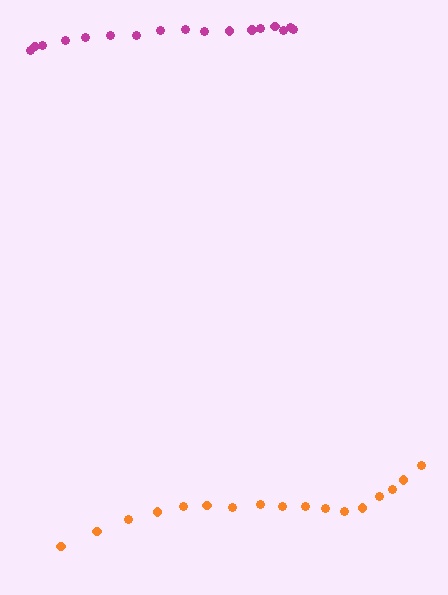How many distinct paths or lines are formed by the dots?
There are 2 distinct paths.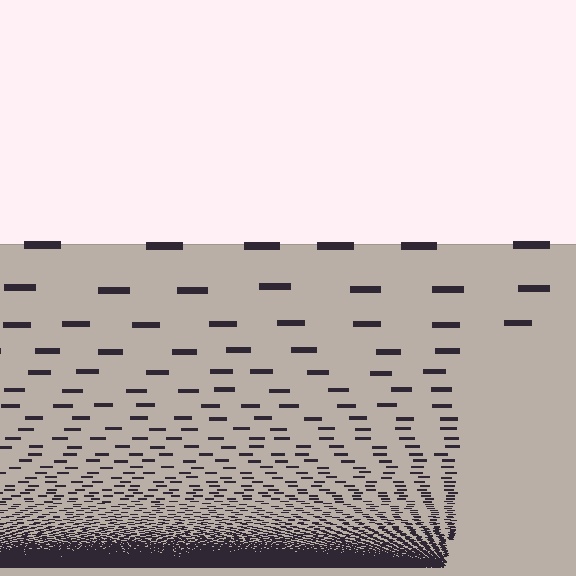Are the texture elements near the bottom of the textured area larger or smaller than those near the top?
Smaller. The gradient is inverted — elements near the bottom are smaller and denser.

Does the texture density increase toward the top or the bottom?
Density increases toward the bottom.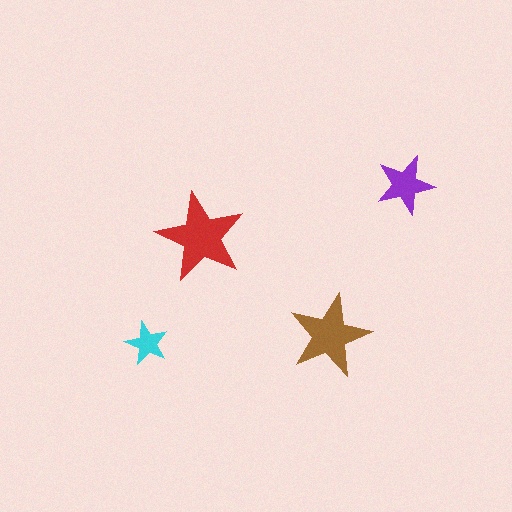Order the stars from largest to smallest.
the red one, the brown one, the purple one, the cyan one.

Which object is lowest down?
The cyan star is bottommost.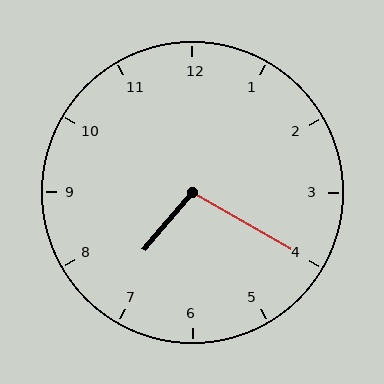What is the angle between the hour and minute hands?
Approximately 100 degrees.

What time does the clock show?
7:20.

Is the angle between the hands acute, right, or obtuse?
It is obtuse.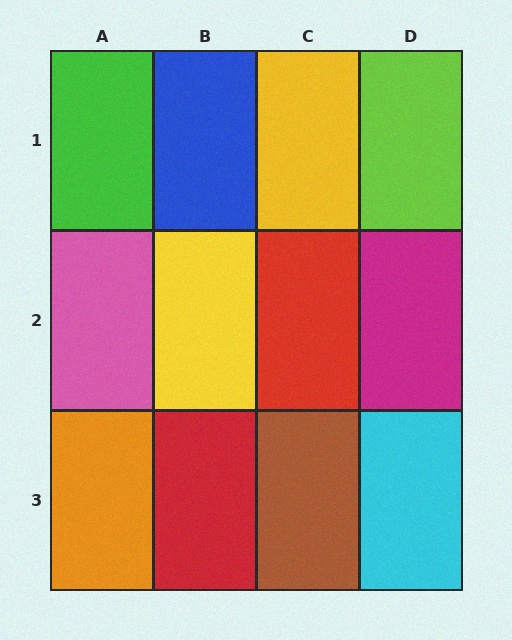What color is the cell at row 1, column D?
Lime.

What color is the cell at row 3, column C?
Brown.